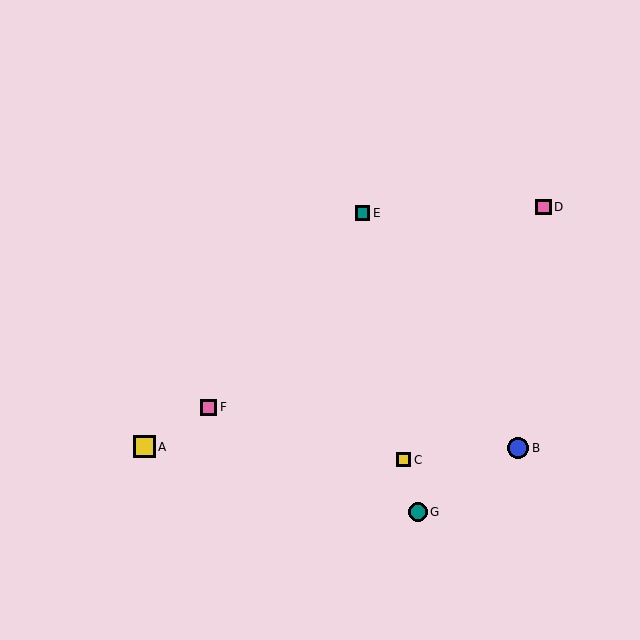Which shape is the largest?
The yellow square (labeled A) is the largest.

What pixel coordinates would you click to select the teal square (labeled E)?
Click at (363, 213) to select the teal square E.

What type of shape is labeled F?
Shape F is a pink square.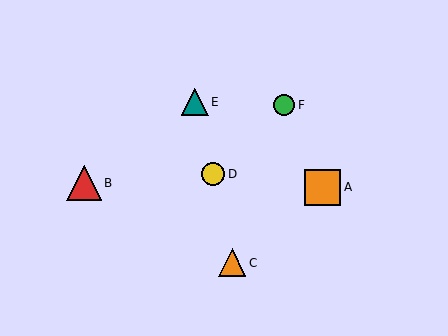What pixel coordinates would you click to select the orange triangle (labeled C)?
Click at (232, 263) to select the orange triangle C.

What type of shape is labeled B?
Shape B is a red triangle.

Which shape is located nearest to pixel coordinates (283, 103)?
The green circle (labeled F) at (284, 105) is nearest to that location.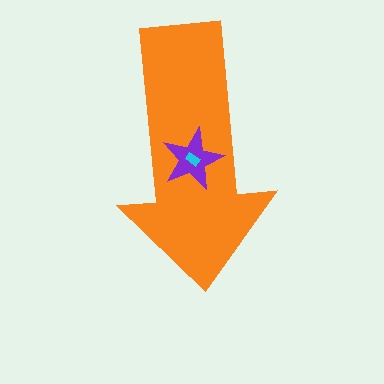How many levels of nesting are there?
3.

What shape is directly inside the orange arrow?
The purple star.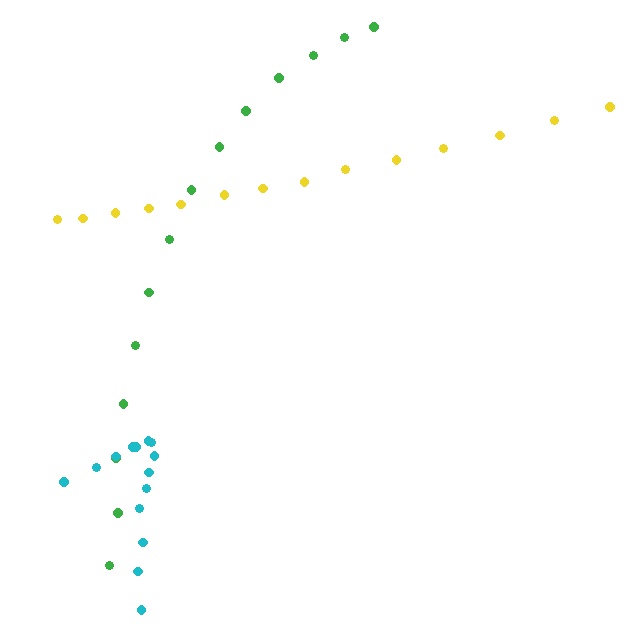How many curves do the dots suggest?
There are 3 distinct paths.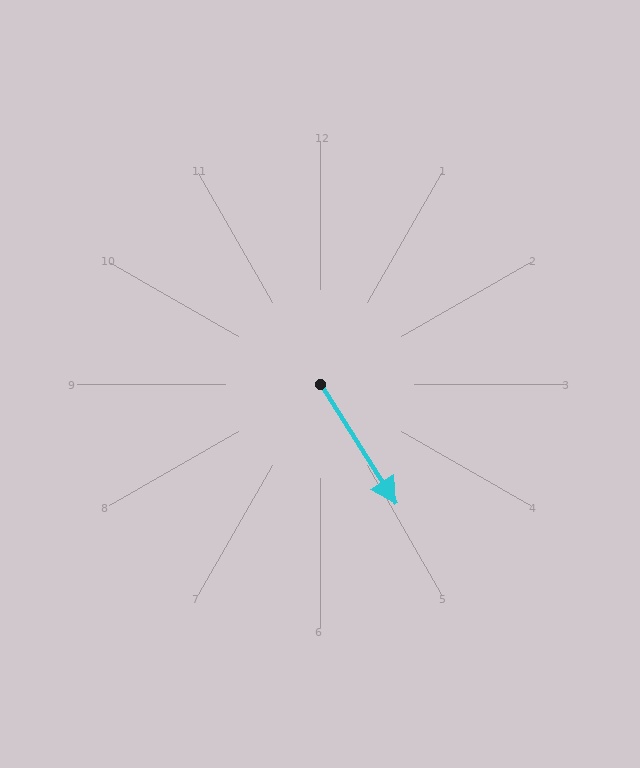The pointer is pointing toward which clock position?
Roughly 5 o'clock.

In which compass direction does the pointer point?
Southeast.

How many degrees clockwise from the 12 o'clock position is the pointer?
Approximately 148 degrees.